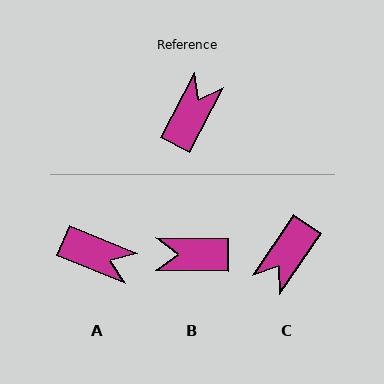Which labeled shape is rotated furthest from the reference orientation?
C, about 173 degrees away.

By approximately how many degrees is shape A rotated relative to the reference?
Approximately 85 degrees clockwise.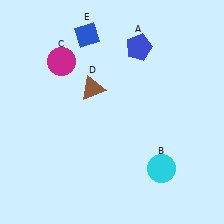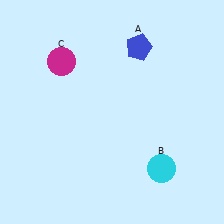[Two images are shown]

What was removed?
The blue diamond (E), the brown triangle (D) were removed in Image 2.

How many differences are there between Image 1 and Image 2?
There are 2 differences between the two images.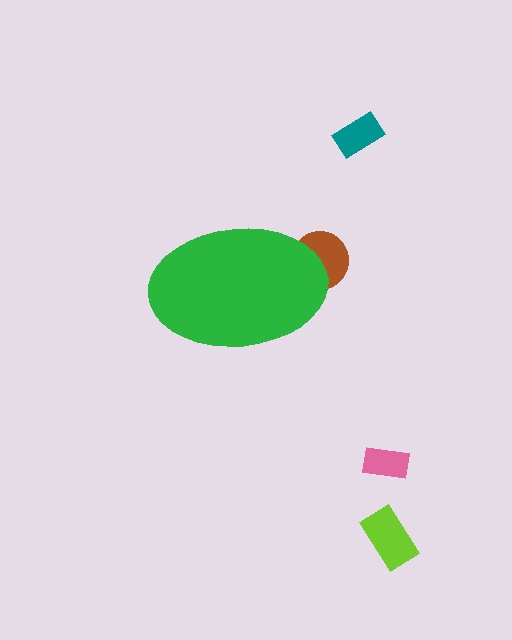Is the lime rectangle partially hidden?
No, the lime rectangle is fully visible.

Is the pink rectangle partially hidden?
No, the pink rectangle is fully visible.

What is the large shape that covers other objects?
A green ellipse.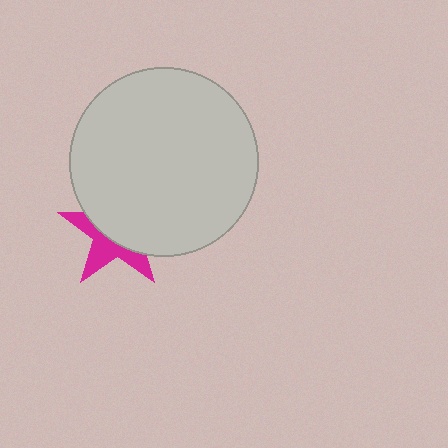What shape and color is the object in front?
The object in front is a light gray circle.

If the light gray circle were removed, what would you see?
You would see the complete magenta star.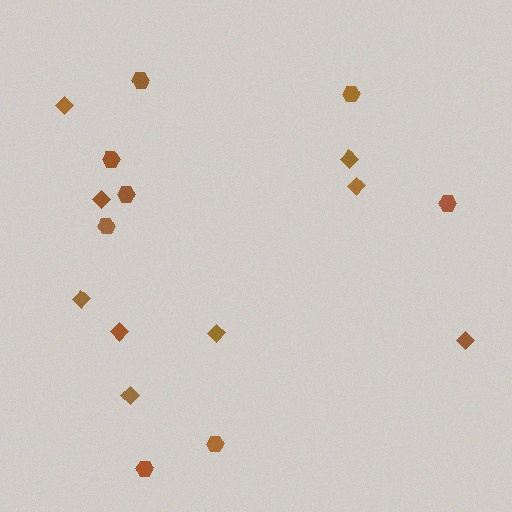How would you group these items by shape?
There are 2 groups: one group of diamonds (9) and one group of hexagons (8).